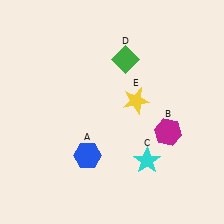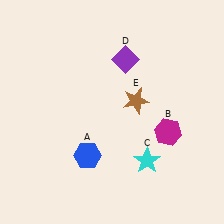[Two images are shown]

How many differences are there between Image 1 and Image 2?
There are 2 differences between the two images.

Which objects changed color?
D changed from green to purple. E changed from yellow to brown.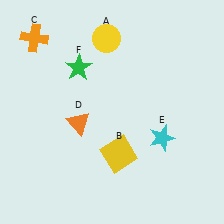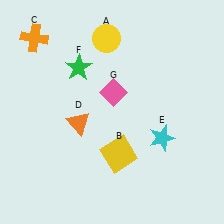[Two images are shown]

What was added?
A pink diamond (G) was added in Image 2.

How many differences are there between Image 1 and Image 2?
There is 1 difference between the two images.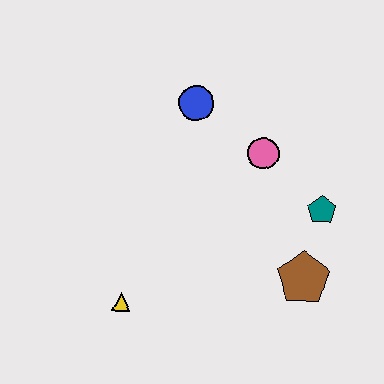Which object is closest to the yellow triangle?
The brown pentagon is closest to the yellow triangle.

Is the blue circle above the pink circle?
Yes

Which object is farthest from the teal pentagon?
The yellow triangle is farthest from the teal pentagon.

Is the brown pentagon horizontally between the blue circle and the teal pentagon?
Yes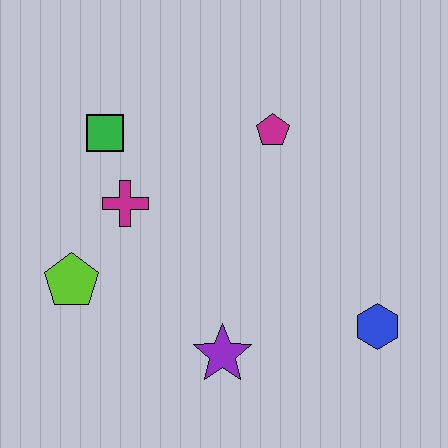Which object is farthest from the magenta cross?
The blue hexagon is farthest from the magenta cross.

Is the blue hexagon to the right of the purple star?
Yes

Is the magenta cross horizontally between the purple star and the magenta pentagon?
No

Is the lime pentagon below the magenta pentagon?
Yes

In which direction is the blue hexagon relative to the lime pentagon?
The blue hexagon is to the right of the lime pentagon.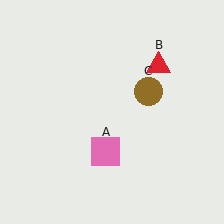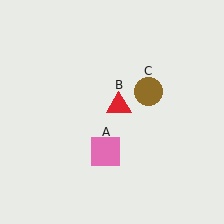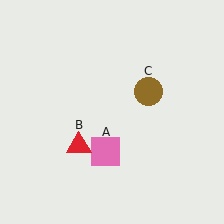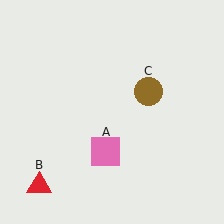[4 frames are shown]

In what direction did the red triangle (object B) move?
The red triangle (object B) moved down and to the left.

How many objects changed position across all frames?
1 object changed position: red triangle (object B).